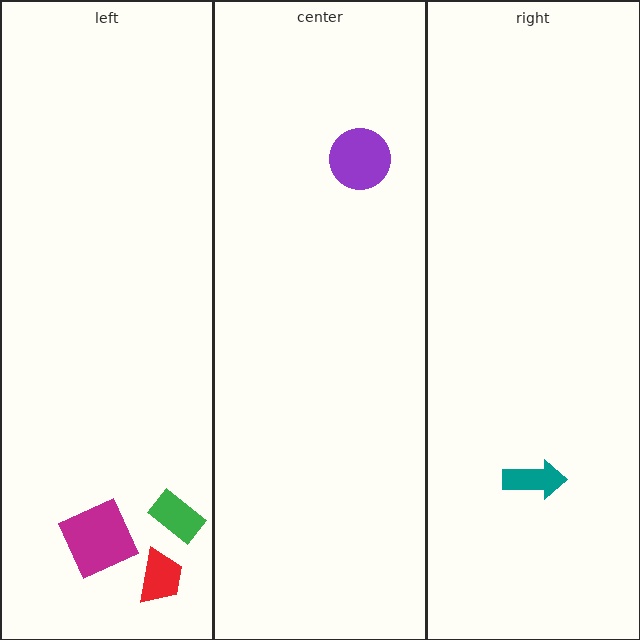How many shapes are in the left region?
3.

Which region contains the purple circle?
The center region.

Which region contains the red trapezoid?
The left region.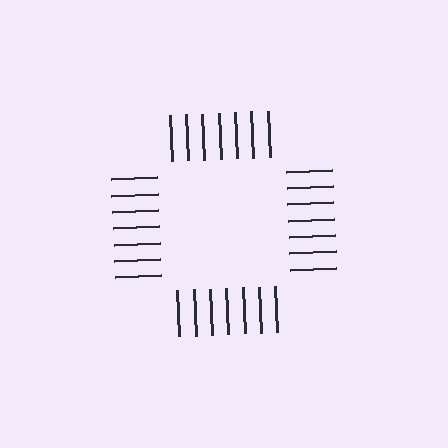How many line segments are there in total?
28 — 7 along each of the 4 edges.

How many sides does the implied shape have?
4 sides — the line-ends trace a square.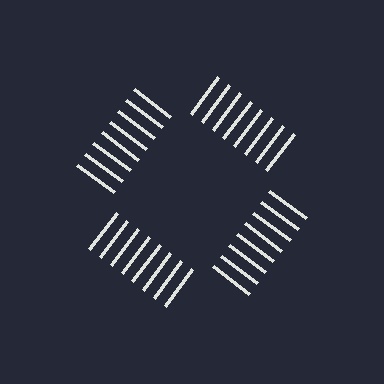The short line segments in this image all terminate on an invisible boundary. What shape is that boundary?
An illusory square — the line segments terminate on its edges but no continuous stroke is drawn.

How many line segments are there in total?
32 — 8 along each of the 4 edges.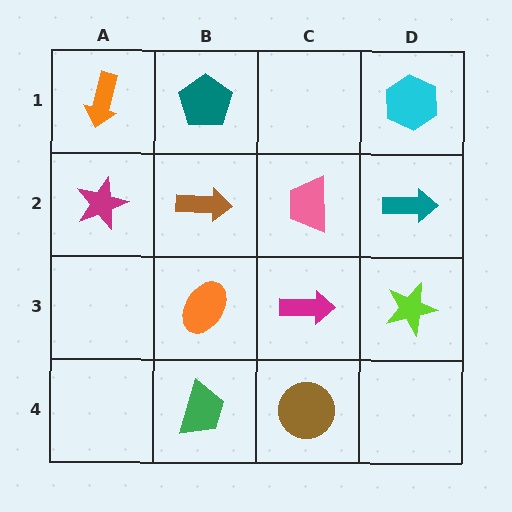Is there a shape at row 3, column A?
No, that cell is empty.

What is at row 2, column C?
A pink trapezoid.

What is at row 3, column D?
A lime star.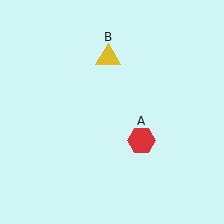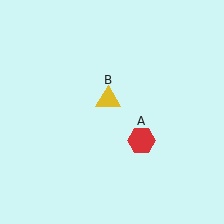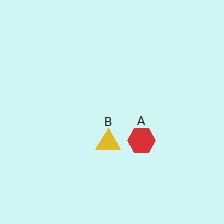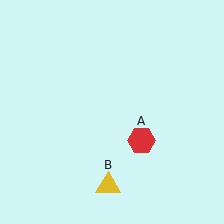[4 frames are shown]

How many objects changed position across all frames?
1 object changed position: yellow triangle (object B).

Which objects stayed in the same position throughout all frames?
Red hexagon (object A) remained stationary.